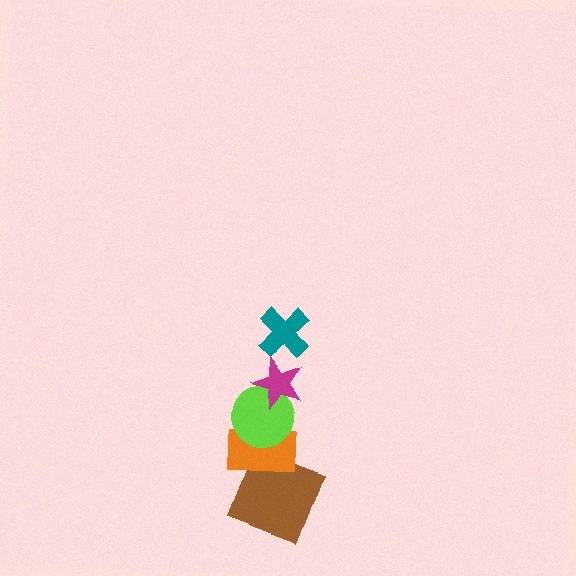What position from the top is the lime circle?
The lime circle is 3rd from the top.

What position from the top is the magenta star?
The magenta star is 2nd from the top.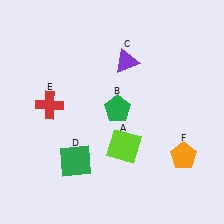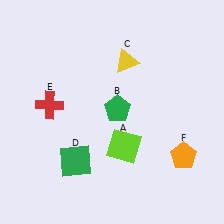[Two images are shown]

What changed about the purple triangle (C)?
In Image 1, C is purple. In Image 2, it changed to yellow.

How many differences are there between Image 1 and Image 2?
There is 1 difference between the two images.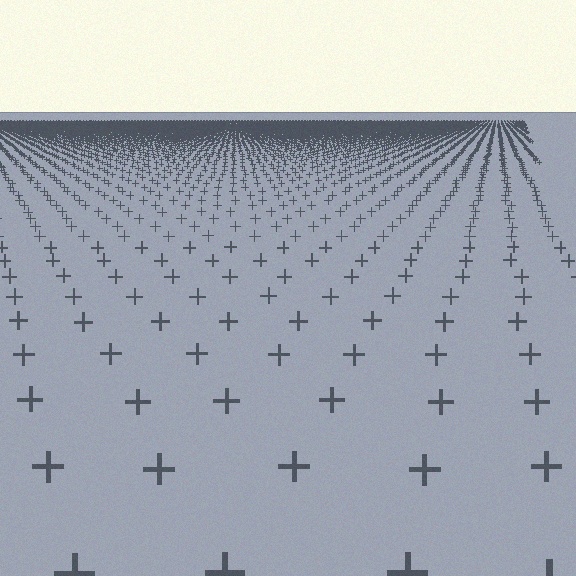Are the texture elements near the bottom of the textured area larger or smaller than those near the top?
Larger. Near the bottom, elements are closer to the viewer and appear at a bigger on-screen size.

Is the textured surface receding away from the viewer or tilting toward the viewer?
The surface is receding away from the viewer. Texture elements get smaller and denser toward the top.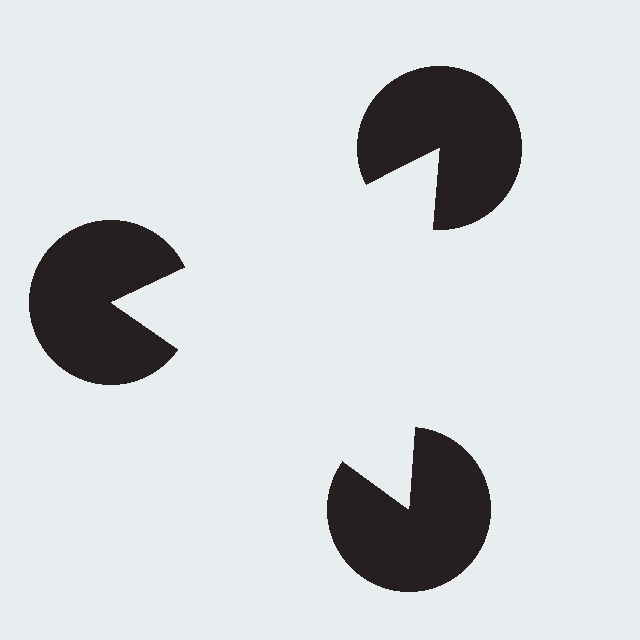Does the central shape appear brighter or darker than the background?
It typically appears slightly brighter than the background, even though no actual brightness change is drawn.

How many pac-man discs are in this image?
There are 3 — one at each vertex of the illusory triangle.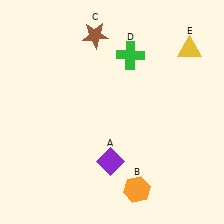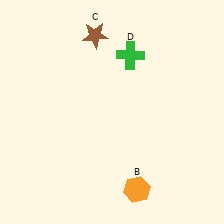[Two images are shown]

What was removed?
The purple diamond (A), the yellow triangle (E) were removed in Image 2.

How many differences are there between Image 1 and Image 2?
There are 2 differences between the two images.